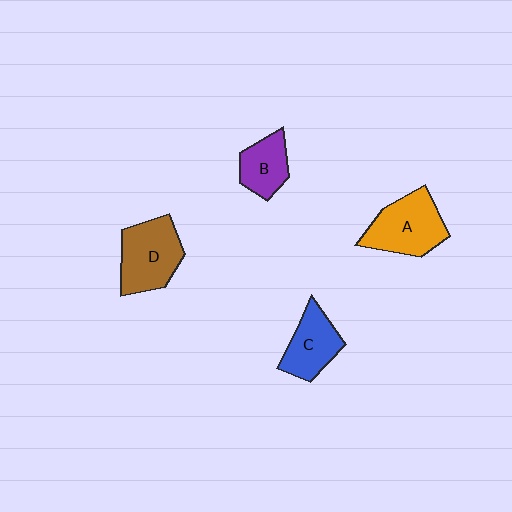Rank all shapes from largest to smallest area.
From largest to smallest: A (orange), D (brown), C (blue), B (purple).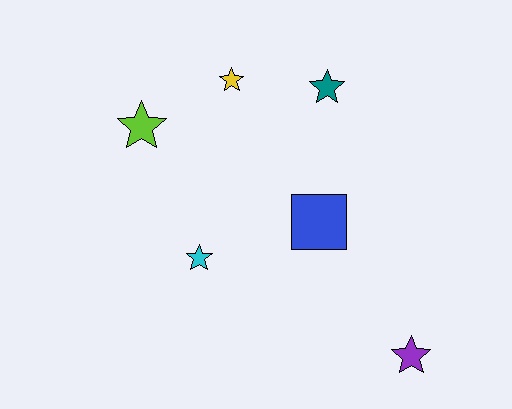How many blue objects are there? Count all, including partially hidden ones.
There is 1 blue object.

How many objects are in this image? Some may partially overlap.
There are 6 objects.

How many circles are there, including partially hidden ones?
There are no circles.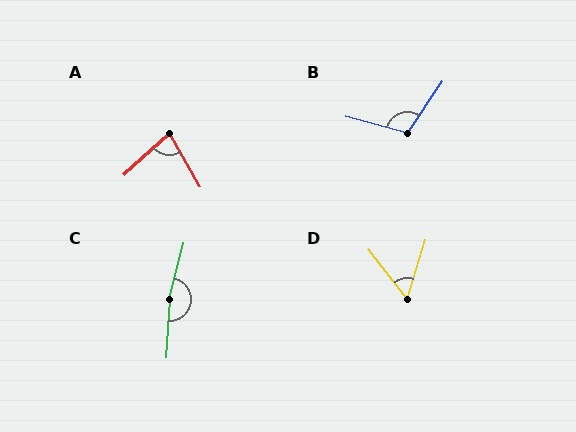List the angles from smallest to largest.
D (55°), A (78°), B (109°), C (169°).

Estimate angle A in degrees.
Approximately 78 degrees.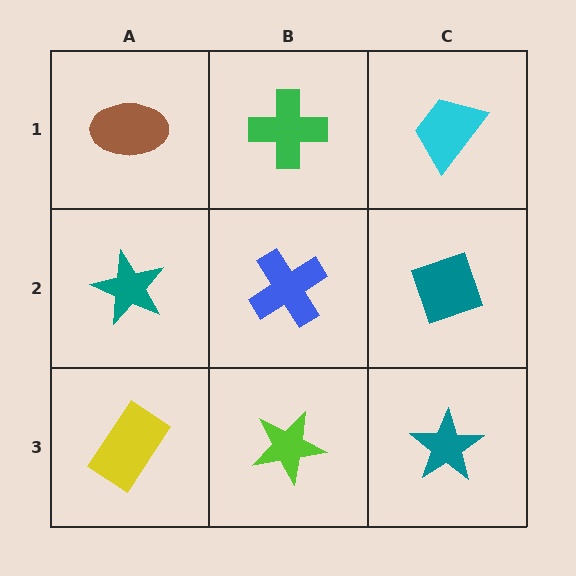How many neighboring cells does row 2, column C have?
3.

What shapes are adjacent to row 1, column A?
A teal star (row 2, column A), a green cross (row 1, column B).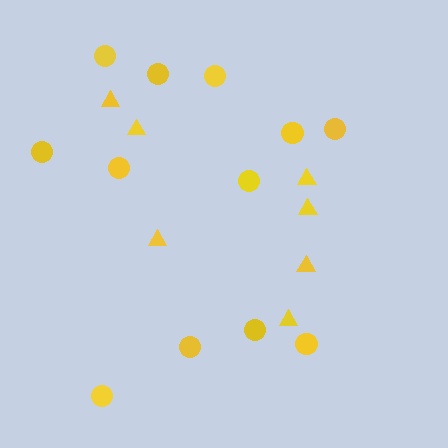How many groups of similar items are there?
There are 2 groups: one group of circles (12) and one group of triangles (7).